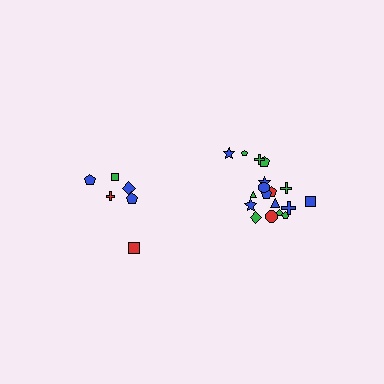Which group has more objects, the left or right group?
The right group.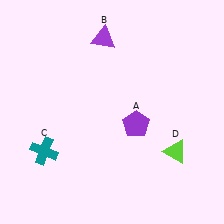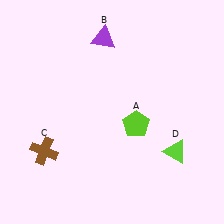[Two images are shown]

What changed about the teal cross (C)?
In Image 1, C is teal. In Image 2, it changed to brown.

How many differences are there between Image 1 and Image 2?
There are 2 differences between the two images.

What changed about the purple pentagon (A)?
In Image 1, A is purple. In Image 2, it changed to lime.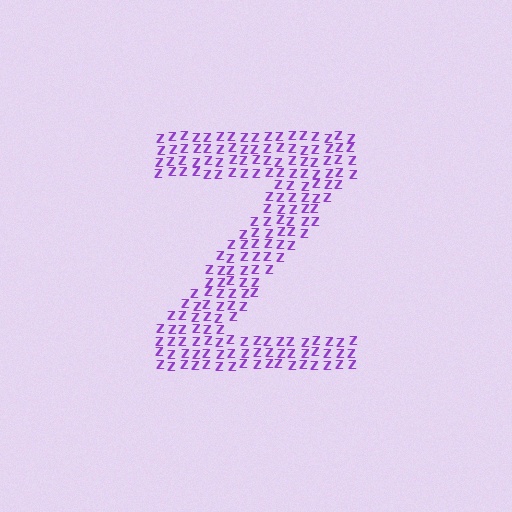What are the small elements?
The small elements are letter Z's.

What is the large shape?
The large shape is the letter Z.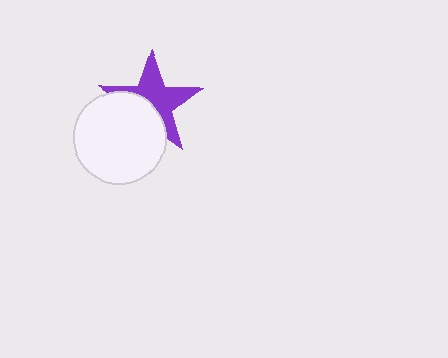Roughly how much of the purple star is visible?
About half of it is visible (roughly 59%).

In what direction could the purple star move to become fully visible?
The purple star could move toward the upper-right. That would shift it out from behind the white circle entirely.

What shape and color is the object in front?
The object in front is a white circle.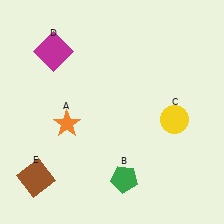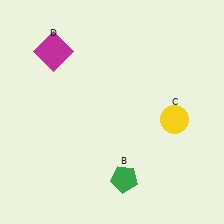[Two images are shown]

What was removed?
The orange star (A), the brown square (E) were removed in Image 2.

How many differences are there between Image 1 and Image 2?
There are 2 differences between the two images.